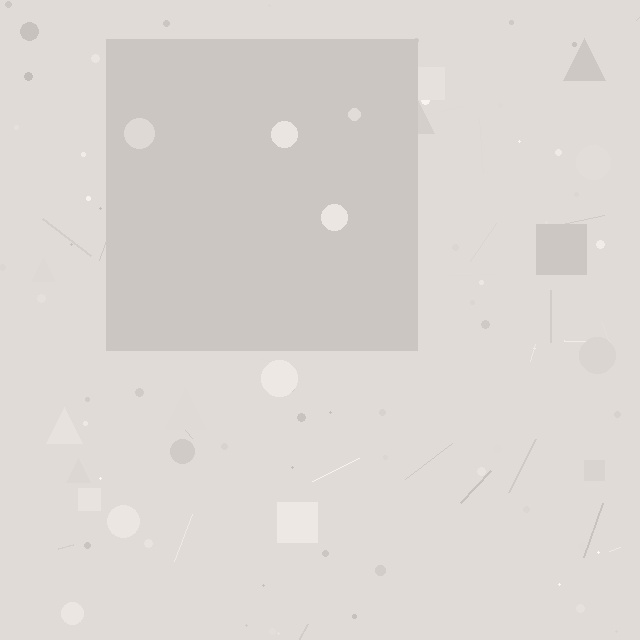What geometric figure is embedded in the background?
A square is embedded in the background.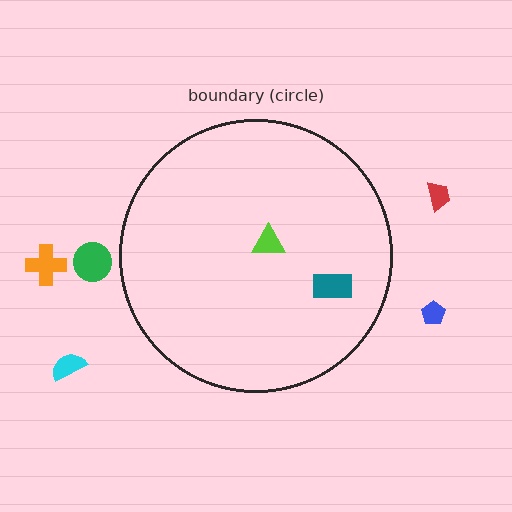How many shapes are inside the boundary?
2 inside, 5 outside.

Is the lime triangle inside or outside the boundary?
Inside.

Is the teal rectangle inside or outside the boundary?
Inside.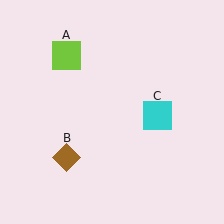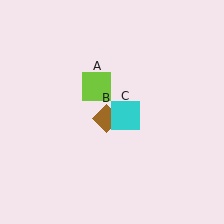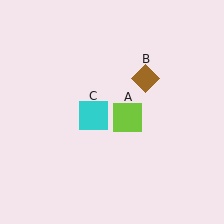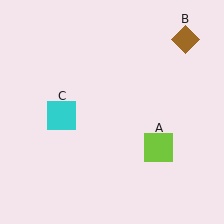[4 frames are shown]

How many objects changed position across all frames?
3 objects changed position: lime square (object A), brown diamond (object B), cyan square (object C).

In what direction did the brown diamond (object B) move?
The brown diamond (object B) moved up and to the right.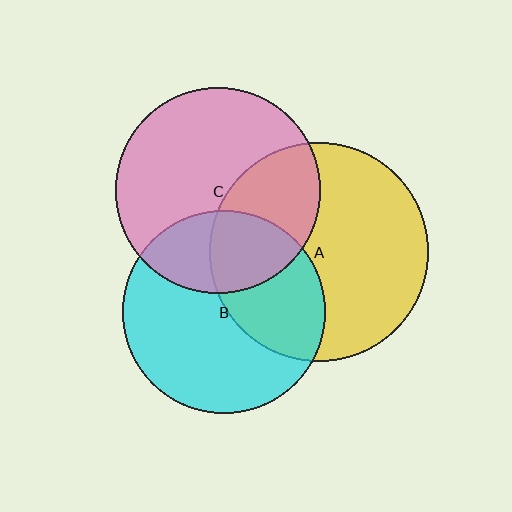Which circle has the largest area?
Circle A (yellow).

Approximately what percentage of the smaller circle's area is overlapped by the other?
Approximately 30%.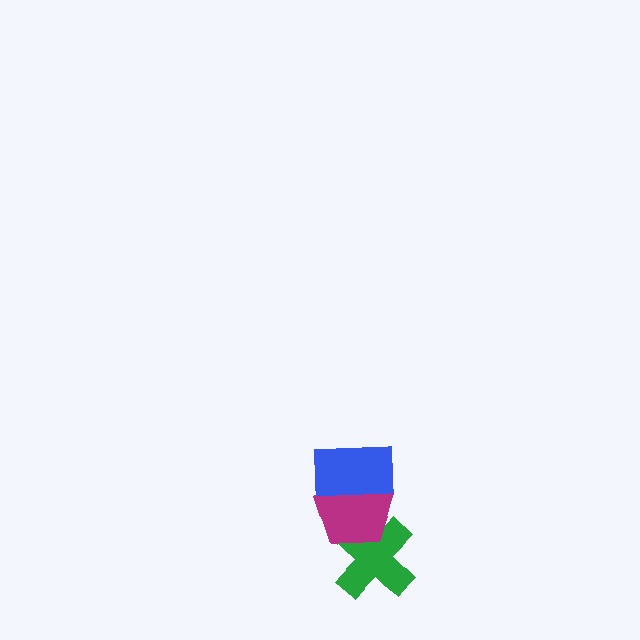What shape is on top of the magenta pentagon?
The blue rectangle is on top of the magenta pentagon.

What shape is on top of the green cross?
The magenta pentagon is on top of the green cross.